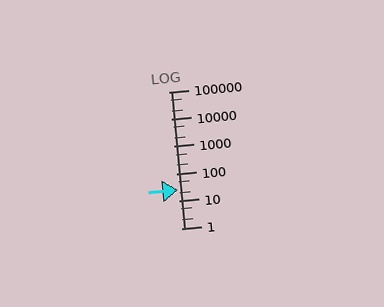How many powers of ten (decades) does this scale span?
The scale spans 5 decades, from 1 to 100000.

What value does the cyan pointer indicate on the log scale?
The pointer indicates approximately 26.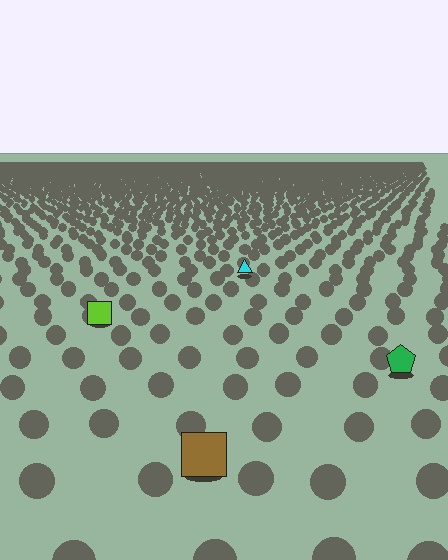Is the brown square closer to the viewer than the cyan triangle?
Yes. The brown square is closer — you can tell from the texture gradient: the ground texture is coarser near it.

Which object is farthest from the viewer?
The cyan triangle is farthest from the viewer. It appears smaller and the ground texture around it is denser.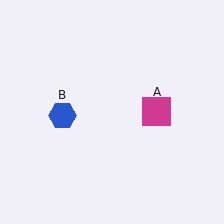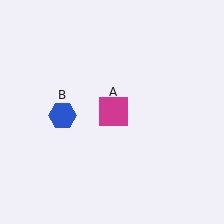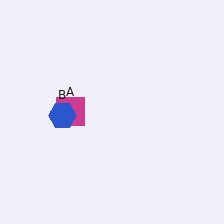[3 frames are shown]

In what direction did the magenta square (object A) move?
The magenta square (object A) moved left.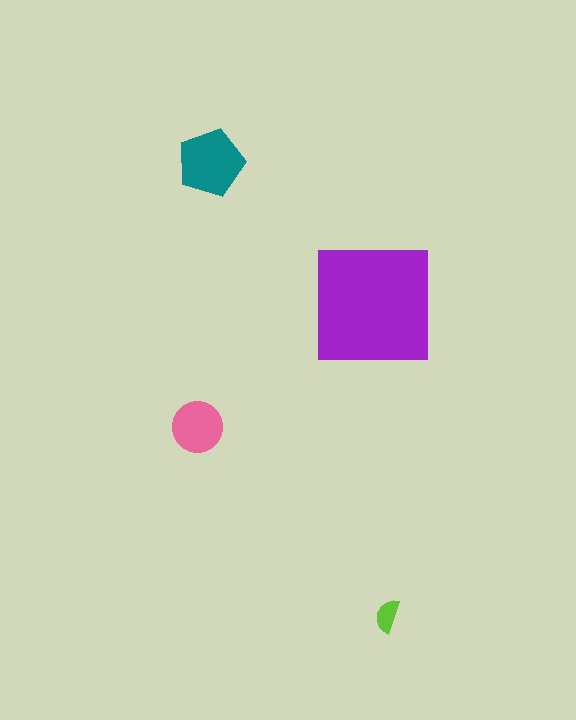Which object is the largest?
The purple square.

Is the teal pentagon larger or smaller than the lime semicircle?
Larger.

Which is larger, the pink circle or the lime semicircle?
The pink circle.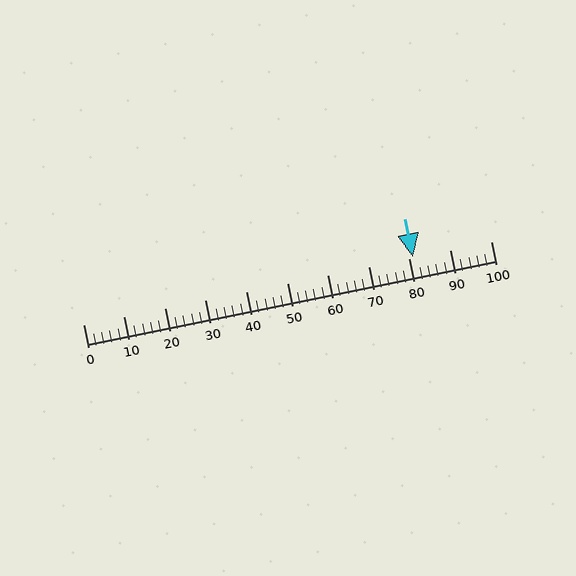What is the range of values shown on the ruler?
The ruler shows values from 0 to 100.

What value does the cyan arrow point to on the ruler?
The cyan arrow points to approximately 81.